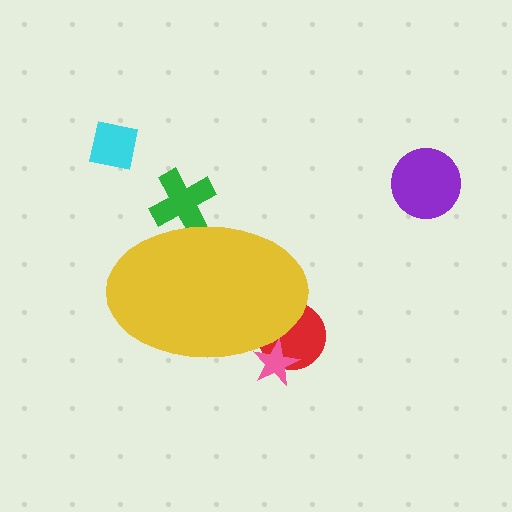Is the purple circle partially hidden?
No, the purple circle is fully visible.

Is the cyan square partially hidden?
No, the cyan square is fully visible.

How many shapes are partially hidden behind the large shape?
3 shapes are partially hidden.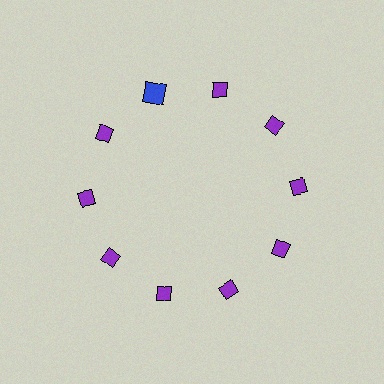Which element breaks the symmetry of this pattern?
The blue square at roughly the 11 o'clock position breaks the symmetry. All other shapes are purple diamonds.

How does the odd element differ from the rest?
It differs in both color (blue instead of purple) and shape (square instead of diamond).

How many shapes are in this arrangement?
There are 10 shapes arranged in a ring pattern.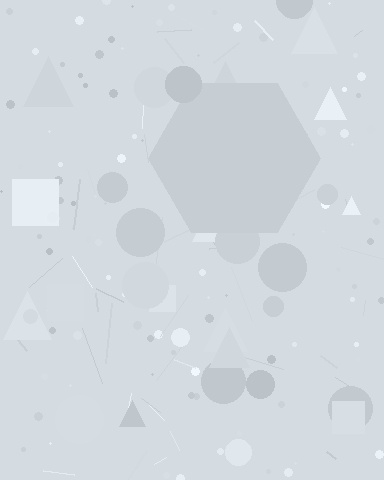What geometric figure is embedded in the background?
A hexagon is embedded in the background.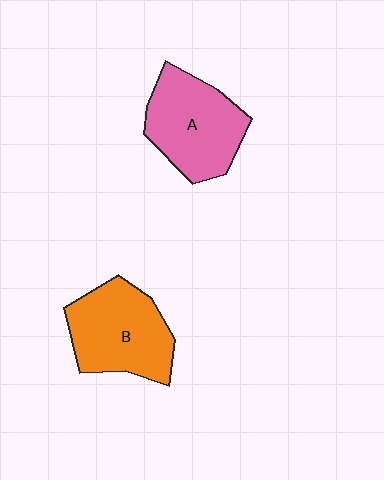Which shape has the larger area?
Shape B (orange).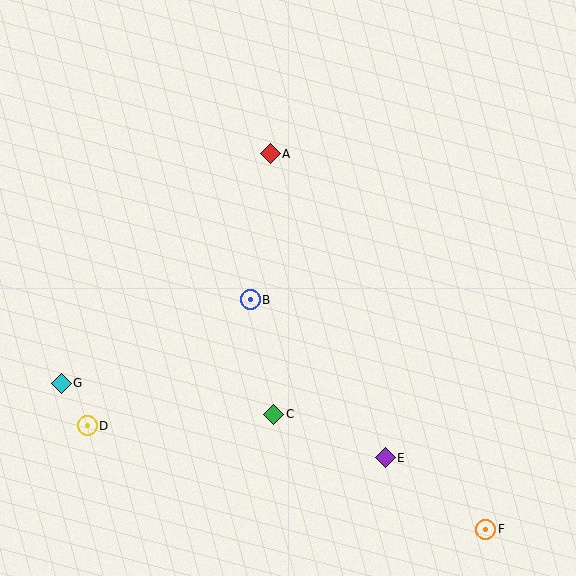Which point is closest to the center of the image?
Point B at (250, 300) is closest to the center.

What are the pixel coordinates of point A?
Point A is at (270, 154).